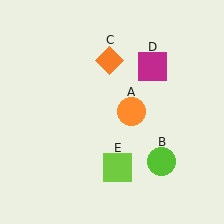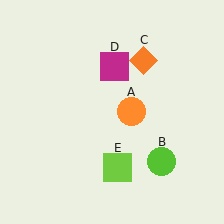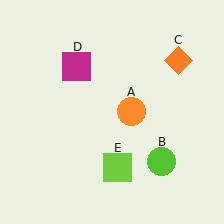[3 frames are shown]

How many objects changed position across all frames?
2 objects changed position: orange diamond (object C), magenta square (object D).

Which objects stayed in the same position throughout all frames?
Orange circle (object A) and lime circle (object B) and lime square (object E) remained stationary.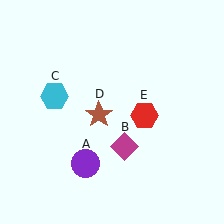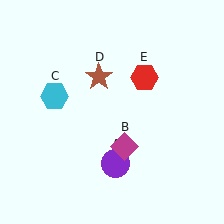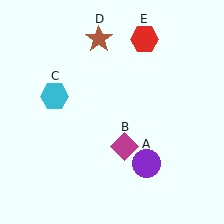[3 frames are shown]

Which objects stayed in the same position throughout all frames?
Magenta diamond (object B) and cyan hexagon (object C) remained stationary.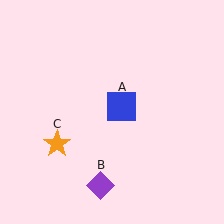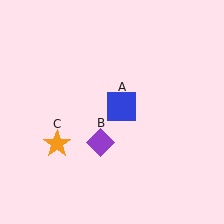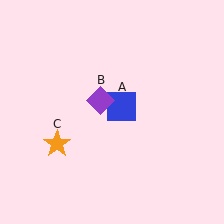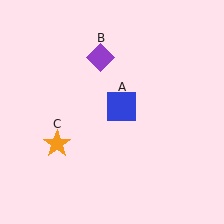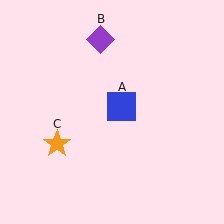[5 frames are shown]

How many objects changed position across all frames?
1 object changed position: purple diamond (object B).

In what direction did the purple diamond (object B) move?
The purple diamond (object B) moved up.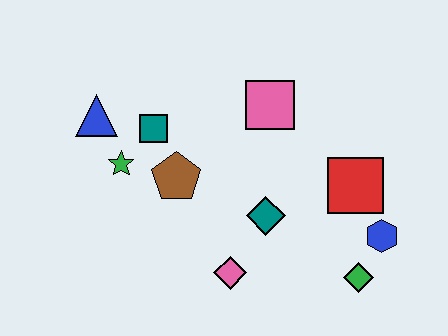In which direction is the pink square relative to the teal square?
The pink square is to the right of the teal square.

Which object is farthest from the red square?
The blue triangle is farthest from the red square.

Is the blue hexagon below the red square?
Yes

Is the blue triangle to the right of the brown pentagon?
No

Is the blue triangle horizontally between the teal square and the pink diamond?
No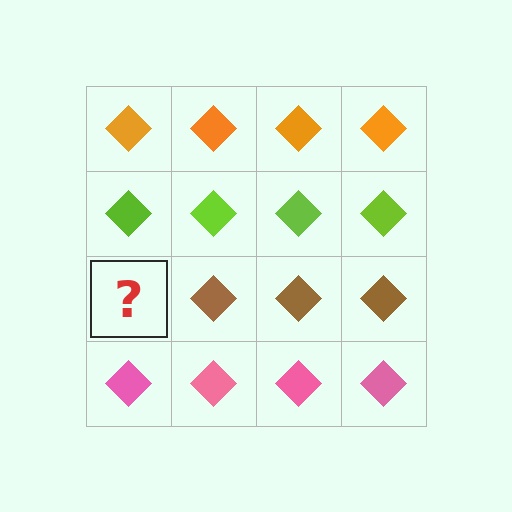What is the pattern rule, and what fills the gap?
The rule is that each row has a consistent color. The gap should be filled with a brown diamond.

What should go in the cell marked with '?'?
The missing cell should contain a brown diamond.